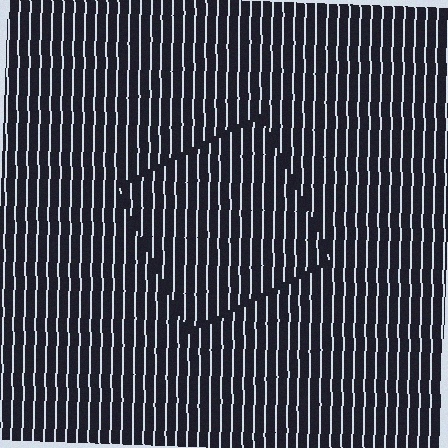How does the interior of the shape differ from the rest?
The interior of the shape contains the same grating, shifted by half a period — the contour is defined by the phase discontinuity where line-ends from the inner and outer gratings abut.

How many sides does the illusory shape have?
4 sides — the line-ends trace a square.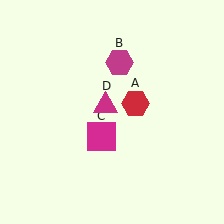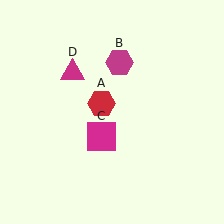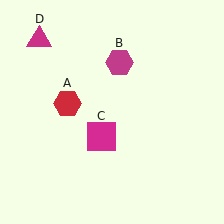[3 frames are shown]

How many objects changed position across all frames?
2 objects changed position: red hexagon (object A), magenta triangle (object D).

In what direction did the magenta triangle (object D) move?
The magenta triangle (object D) moved up and to the left.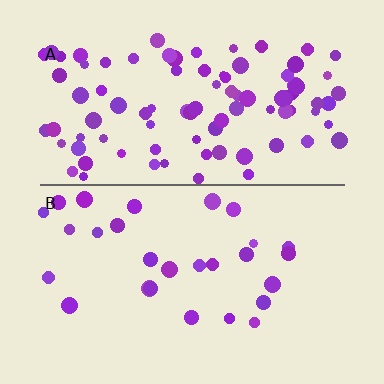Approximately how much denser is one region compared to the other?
Approximately 3.2× — region A over region B.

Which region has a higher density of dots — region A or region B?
A (the top).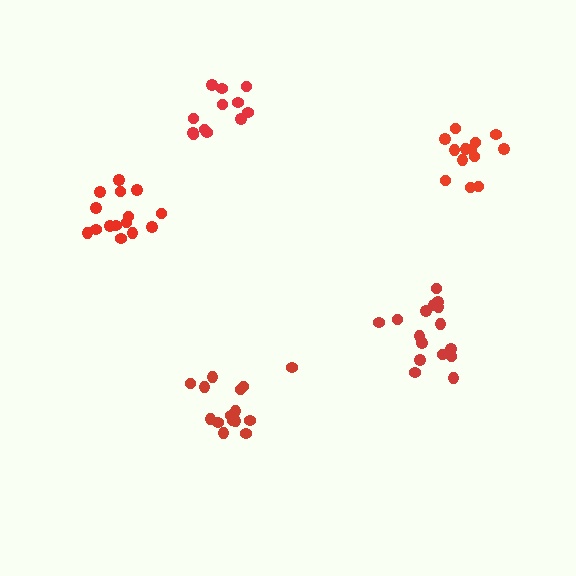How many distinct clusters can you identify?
There are 5 distinct clusters.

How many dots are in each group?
Group 1: 16 dots, Group 2: 13 dots, Group 3: 15 dots, Group 4: 15 dots, Group 5: 12 dots (71 total).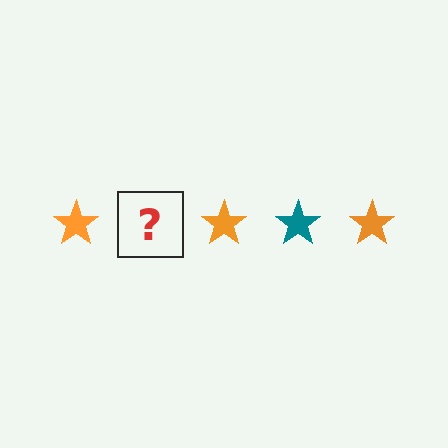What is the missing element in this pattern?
The missing element is a teal star.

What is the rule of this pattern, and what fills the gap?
The rule is that the pattern cycles through orange, teal stars. The gap should be filled with a teal star.